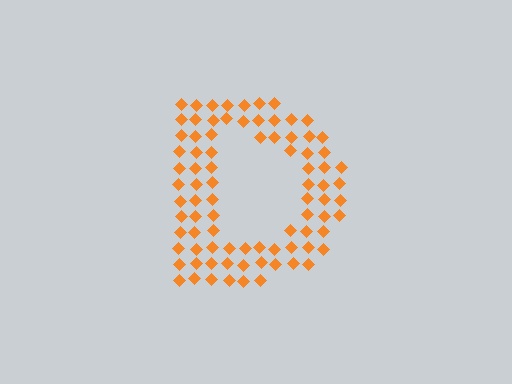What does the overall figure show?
The overall figure shows the letter D.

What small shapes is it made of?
It is made of small diamonds.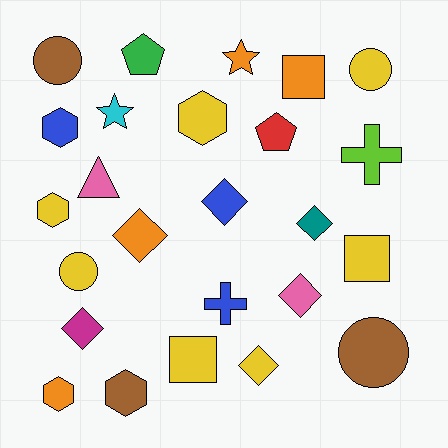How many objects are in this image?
There are 25 objects.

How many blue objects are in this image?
There are 3 blue objects.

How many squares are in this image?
There are 3 squares.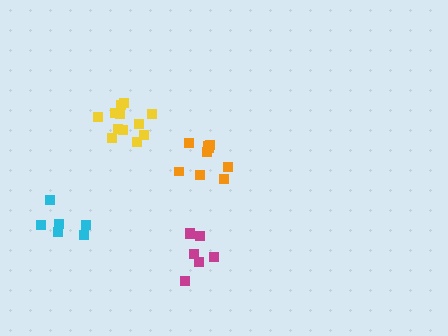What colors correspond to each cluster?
The clusters are colored: cyan, yellow, magenta, orange.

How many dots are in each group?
Group 1: 6 dots, Group 2: 12 dots, Group 3: 7 dots, Group 4: 9 dots (34 total).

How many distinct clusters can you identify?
There are 4 distinct clusters.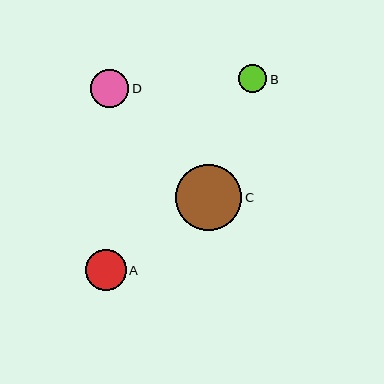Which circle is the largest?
Circle C is the largest with a size of approximately 66 pixels.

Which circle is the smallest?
Circle B is the smallest with a size of approximately 28 pixels.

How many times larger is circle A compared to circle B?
Circle A is approximately 1.5 times the size of circle B.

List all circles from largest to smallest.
From largest to smallest: C, A, D, B.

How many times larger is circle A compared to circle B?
Circle A is approximately 1.5 times the size of circle B.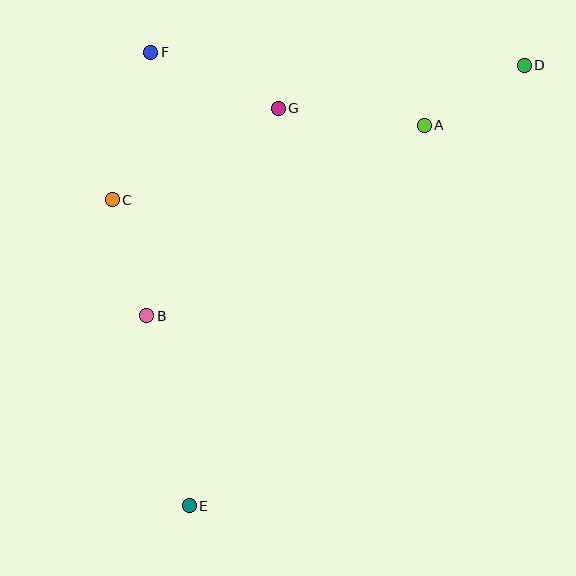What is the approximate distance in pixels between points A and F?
The distance between A and F is approximately 283 pixels.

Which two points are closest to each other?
Points A and D are closest to each other.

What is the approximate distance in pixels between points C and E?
The distance between C and E is approximately 315 pixels.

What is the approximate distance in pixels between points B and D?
The distance between B and D is approximately 453 pixels.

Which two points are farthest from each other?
Points D and E are farthest from each other.